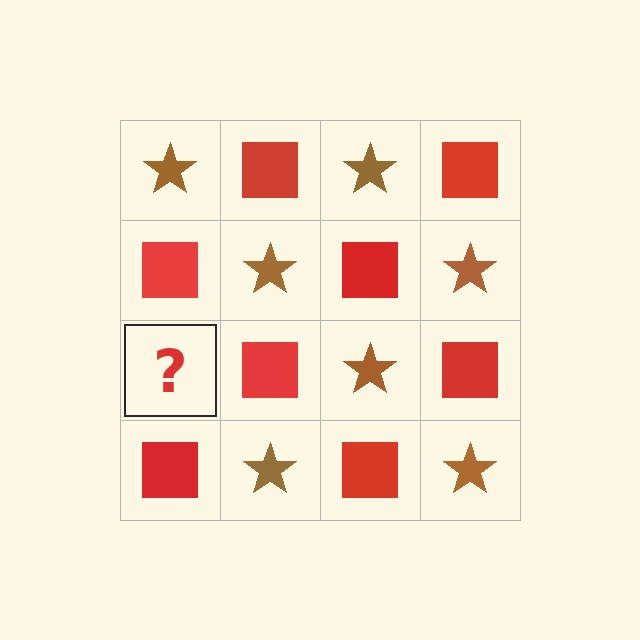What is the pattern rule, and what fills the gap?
The rule is that it alternates brown star and red square in a checkerboard pattern. The gap should be filled with a brown star.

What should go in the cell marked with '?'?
The missing cell should contain a brown star.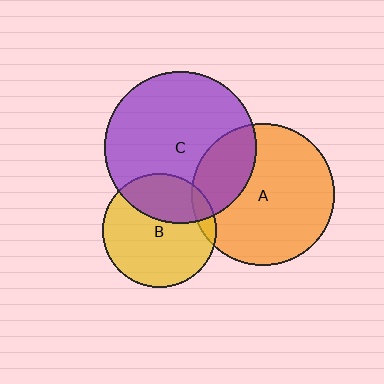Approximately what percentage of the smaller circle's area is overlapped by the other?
Approximately 25%.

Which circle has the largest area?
Circle C (purple).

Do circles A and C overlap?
Yes.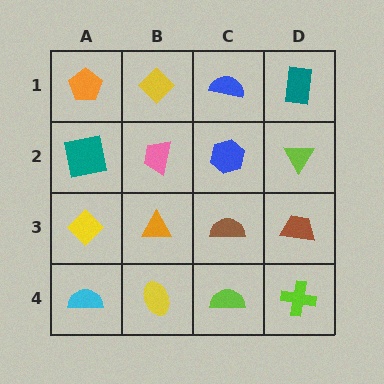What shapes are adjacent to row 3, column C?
A blue hexagon (row 2, column C), a lime semicircle (row 4, column C), an orange triangle (row 3, column B), a brown trapezoid (row 3, column D).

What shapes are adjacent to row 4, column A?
A yellow diamond (row 3, column A), a yellow ellipse (row 4, column B).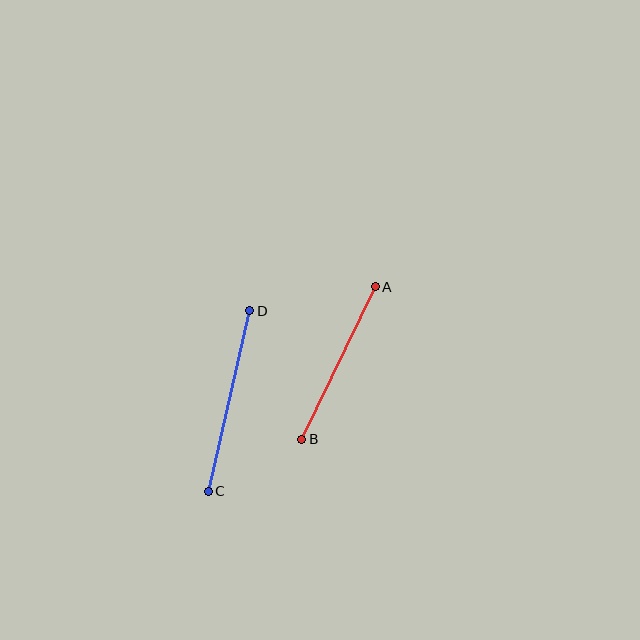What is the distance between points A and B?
The distance is approximately 169 pixels.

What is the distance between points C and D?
The distance is approximately 185 pixels.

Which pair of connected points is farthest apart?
Points C and D are farthest apart.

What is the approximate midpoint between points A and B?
The midpoint is at approximately (339, 363) pixels.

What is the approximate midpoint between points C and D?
The midpoint is at approximately (229, 401) pixels.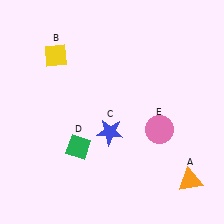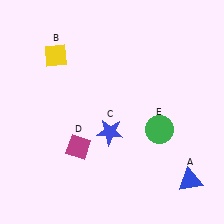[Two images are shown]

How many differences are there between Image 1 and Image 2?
There are 3 differences between the two images.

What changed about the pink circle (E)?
In Image 1, E is pink. In Image 2, it changed to green.